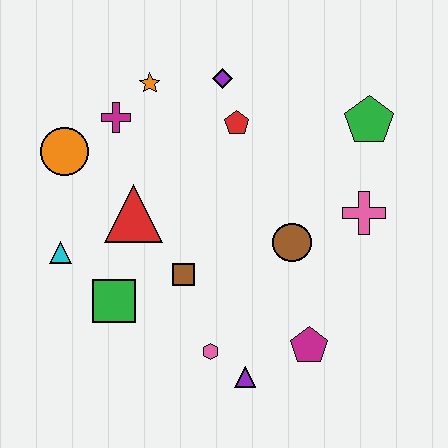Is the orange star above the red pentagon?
Yes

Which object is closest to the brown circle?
The pink cross is closest to the brown circle.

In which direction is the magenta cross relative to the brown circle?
The magenta cross is to the left of the brown circle.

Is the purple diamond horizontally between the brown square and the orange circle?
No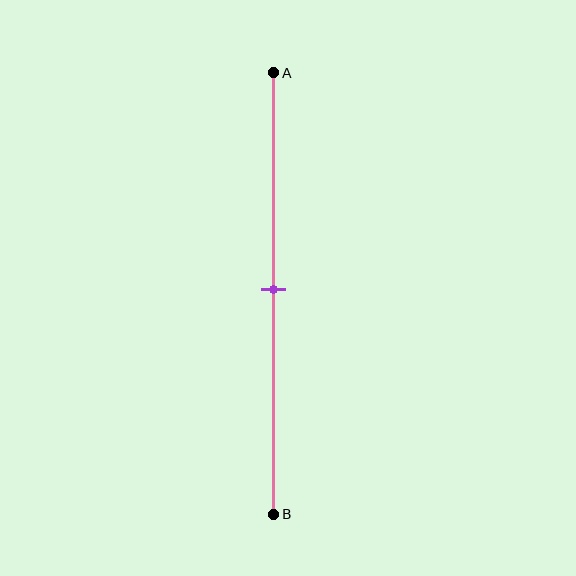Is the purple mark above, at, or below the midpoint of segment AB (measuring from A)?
The purple mark is approximately at the midpoint of segment AB.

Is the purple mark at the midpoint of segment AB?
Yes, the mark is approximately at the midpoint.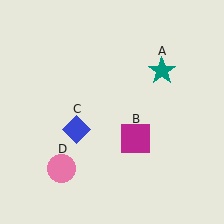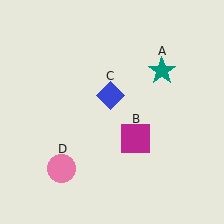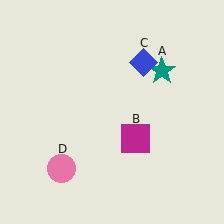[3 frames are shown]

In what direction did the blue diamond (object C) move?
The blue diamond (object C) moved up and to the right.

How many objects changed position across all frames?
1 object changed position: blue diamond (object C).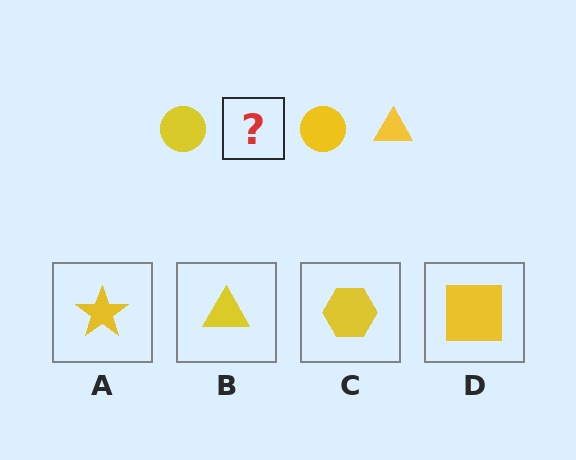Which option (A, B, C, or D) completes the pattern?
B.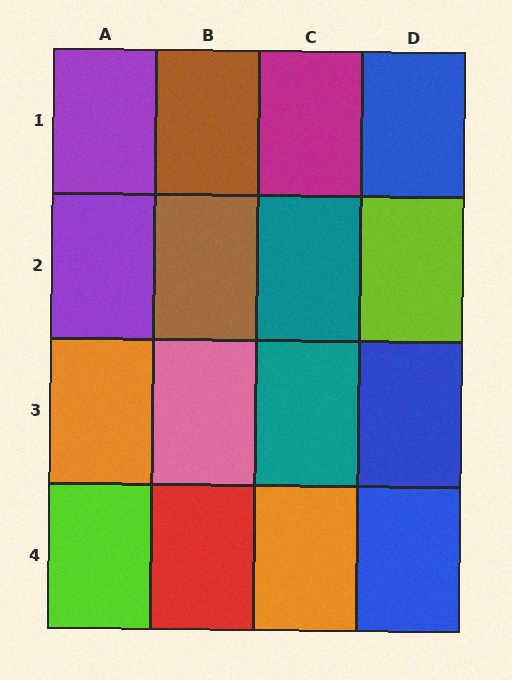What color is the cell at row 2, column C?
Teal.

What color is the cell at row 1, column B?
Brown.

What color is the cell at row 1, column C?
Magenta.